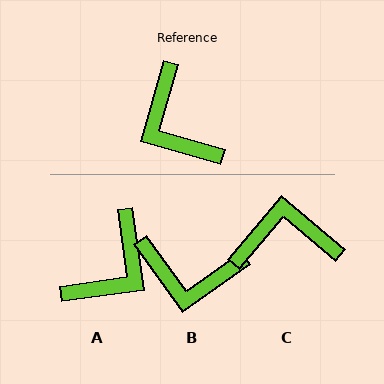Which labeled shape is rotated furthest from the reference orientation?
A, about 114 degrees away.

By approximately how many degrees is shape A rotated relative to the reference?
Approximately 114 degrees counter-clockwise.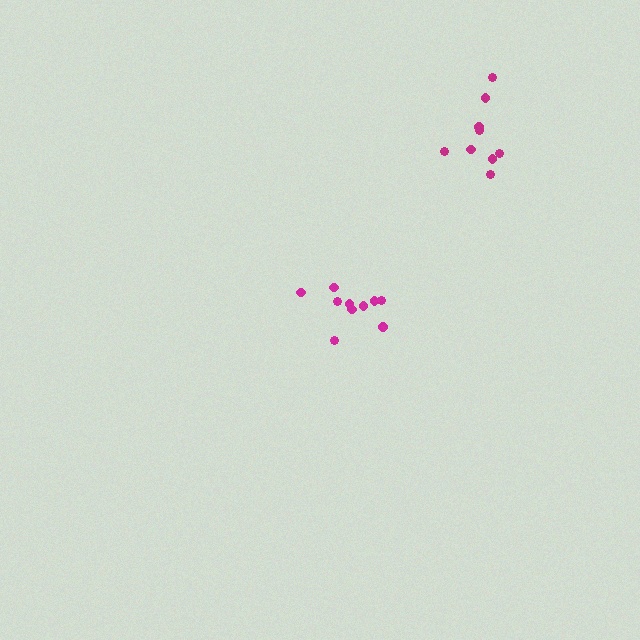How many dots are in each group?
Group 1: 9 dots, Group 2: 10 dots (19 total).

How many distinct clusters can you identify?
There are 2 distinct clusters.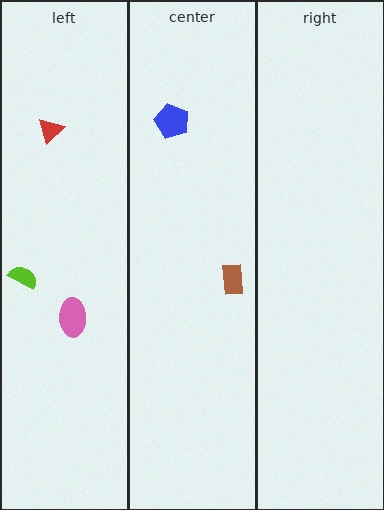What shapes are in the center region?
The blue pentagon, the brown rectangle.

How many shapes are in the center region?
2.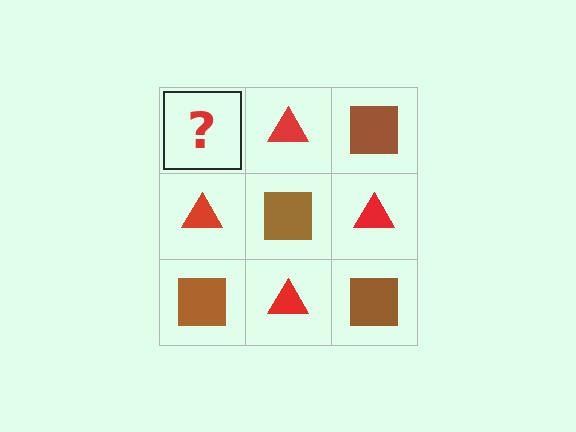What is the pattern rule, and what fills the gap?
The rule is that it alternates brown square and red triangle in a checkerboard pattern. The gap should be filled with a brown square.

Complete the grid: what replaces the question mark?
The question mark should be replaced with a brown square.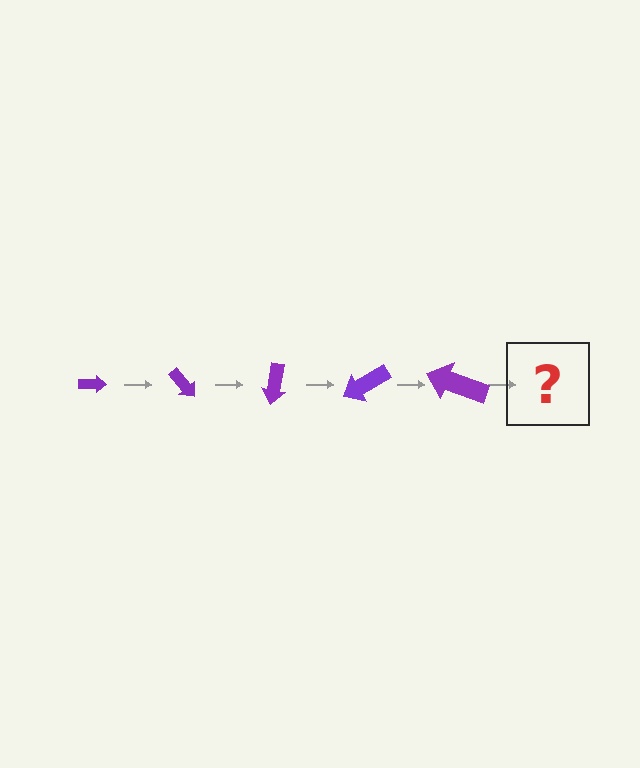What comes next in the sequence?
The next element should be an arrow, larger than the previous one and rotated 250 degrees from the start.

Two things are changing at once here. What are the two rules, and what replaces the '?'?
The two rules are that the arrow grows larger each step and it rotates 50 degrees each step. The '?' should be an arrow, larger than the previous one and rotated 250 degrees from the start.